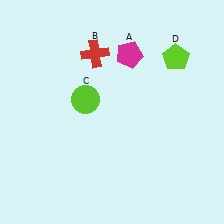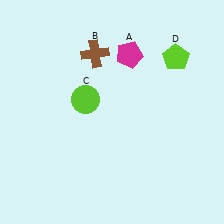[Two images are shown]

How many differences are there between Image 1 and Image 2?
There is 1 difference between the two images.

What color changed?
The cross (B) changed from red in Image 1 to brown in Image 2.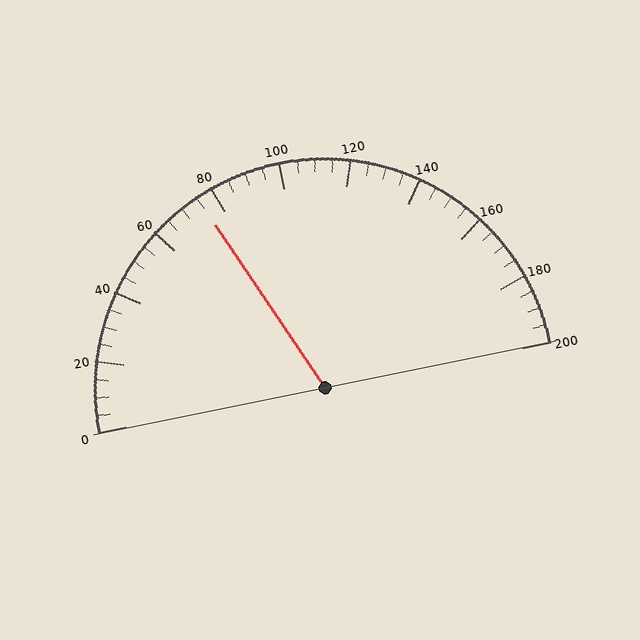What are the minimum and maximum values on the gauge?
The gauge ranges from 0 to 200.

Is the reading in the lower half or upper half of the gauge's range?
The reading is in the lower half of the range (0 to 200).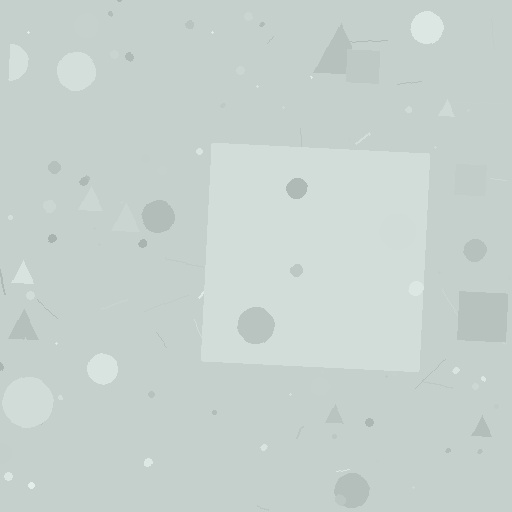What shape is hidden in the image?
A square is hidden in the image.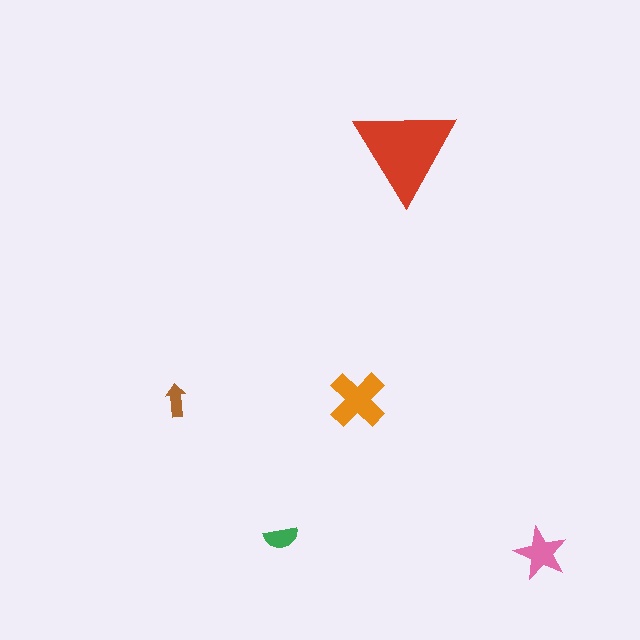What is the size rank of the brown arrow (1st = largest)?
5th.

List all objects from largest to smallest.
The red triangle, the orange cross, the pink star, the green semicircle, the brown arrow.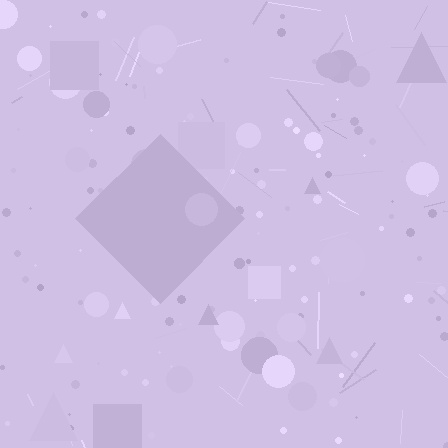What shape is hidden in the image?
A diamond is hidden in the image.